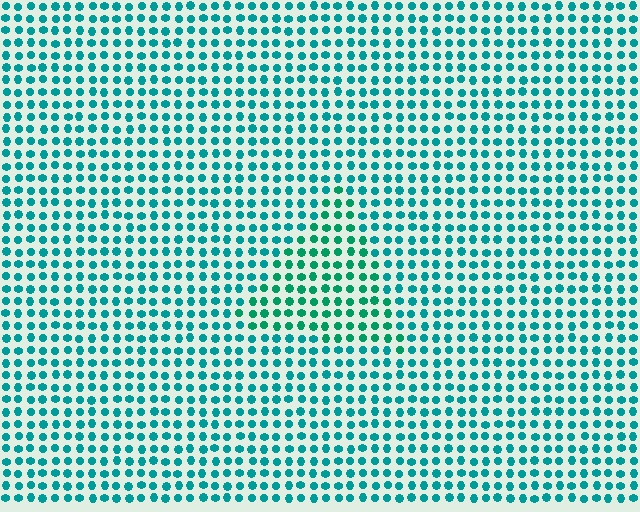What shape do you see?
I see a triangle.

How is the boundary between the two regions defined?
The boundary is defined purely by a slight shift in hue (about 22 degrees). Spacing, size, and orientation are identical on both sides.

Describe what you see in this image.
The image is filled with small teal elements in a uniform arrangement. A triangle-shaped region is visible where the elements are tinted to a slightly different hue, forming a subtle color boundary.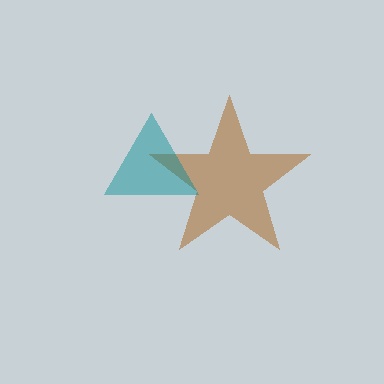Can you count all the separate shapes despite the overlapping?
Yes, there are 2 separate shapes.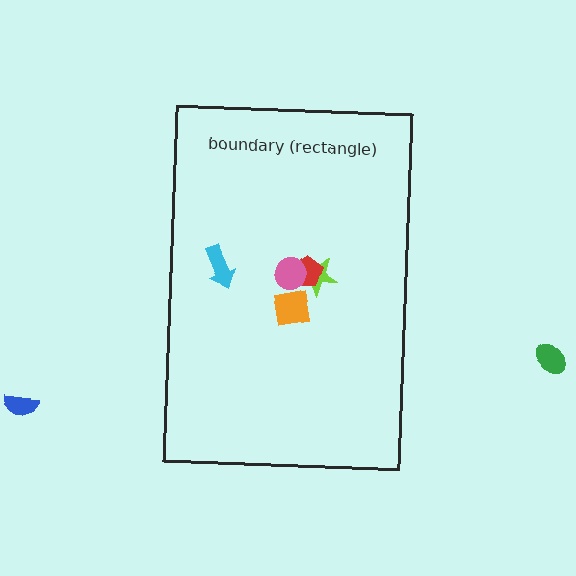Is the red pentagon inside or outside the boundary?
Inside.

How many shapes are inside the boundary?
5 inside, 2 outside.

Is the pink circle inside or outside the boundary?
Inside.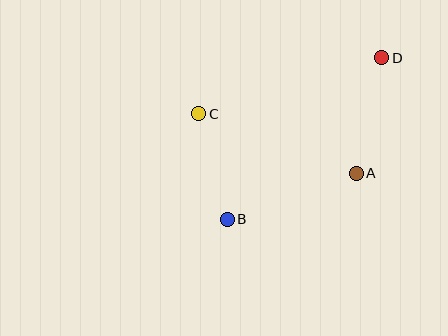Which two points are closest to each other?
Points B and C are closest to each other.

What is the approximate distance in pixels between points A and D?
The distance between A and D is approximately 118 pixels.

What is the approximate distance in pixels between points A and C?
The distance between A and C is approximately 168 pixels.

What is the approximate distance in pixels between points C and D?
The distance between C and D is approximately 191 pixels.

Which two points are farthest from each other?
Points B and D are farthest from each other.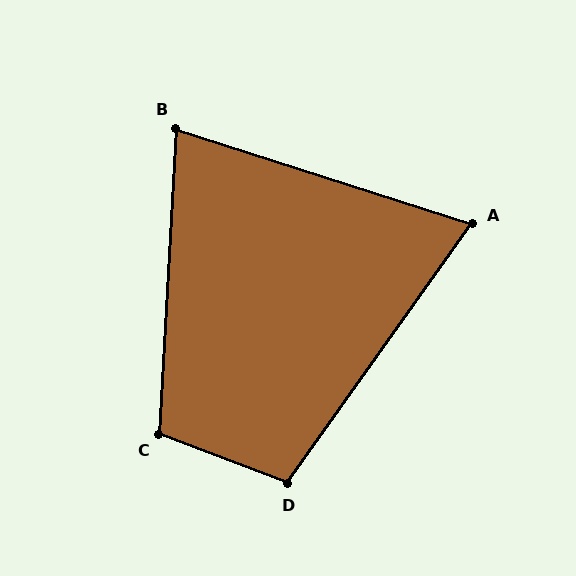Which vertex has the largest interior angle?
C, at approximately 108 degrees.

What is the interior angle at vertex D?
Approximately 105 degrees (obtuse).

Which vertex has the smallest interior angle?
A, at approximately 72 degrees.